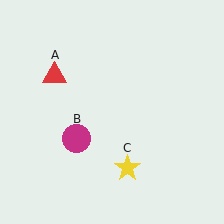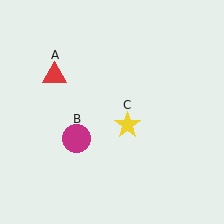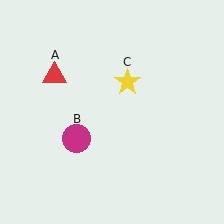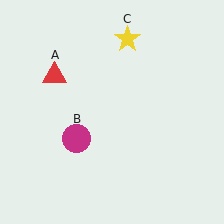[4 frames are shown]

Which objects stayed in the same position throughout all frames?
Red triangle (object A) and magenta circle (object B) remained stationary.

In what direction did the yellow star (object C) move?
The yellow star (object C) moved up.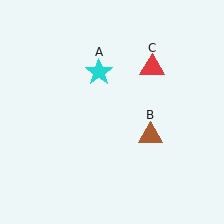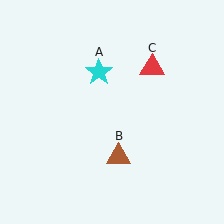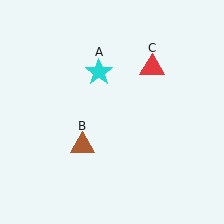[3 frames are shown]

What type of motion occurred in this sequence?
The brown triangle (object B) rotated clockwise around the center of the scene.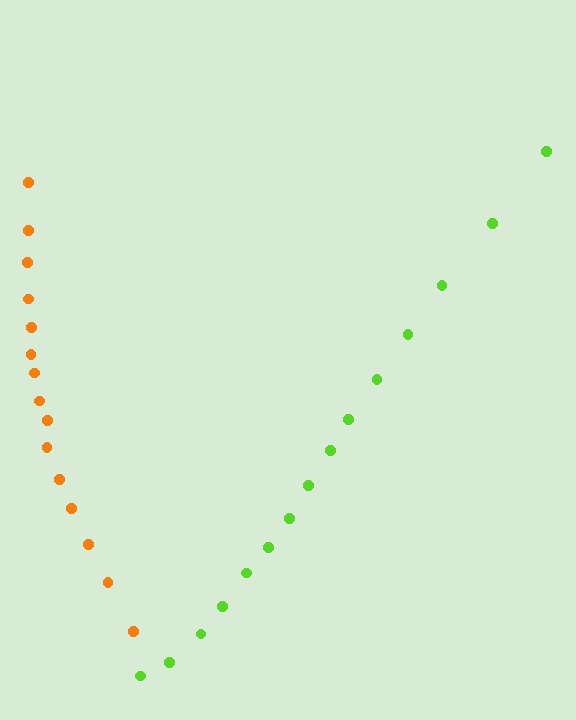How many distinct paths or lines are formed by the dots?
There are 2 distinct paths.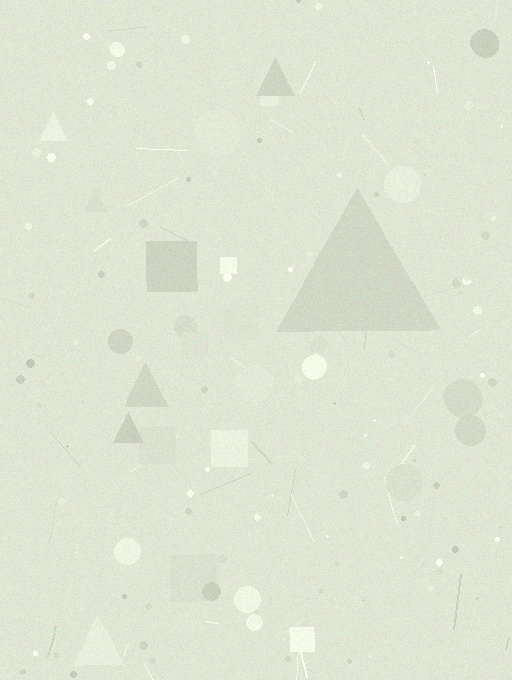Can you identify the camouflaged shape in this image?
The camouflaged shape is a triangle.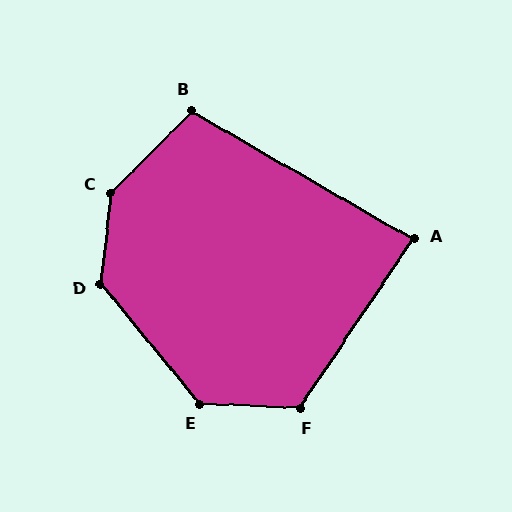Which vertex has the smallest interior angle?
A, at approximately 86 degrees.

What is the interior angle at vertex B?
Approximately 105 degrees (obtuse).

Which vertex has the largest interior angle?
C, at approximately 142 degrees.